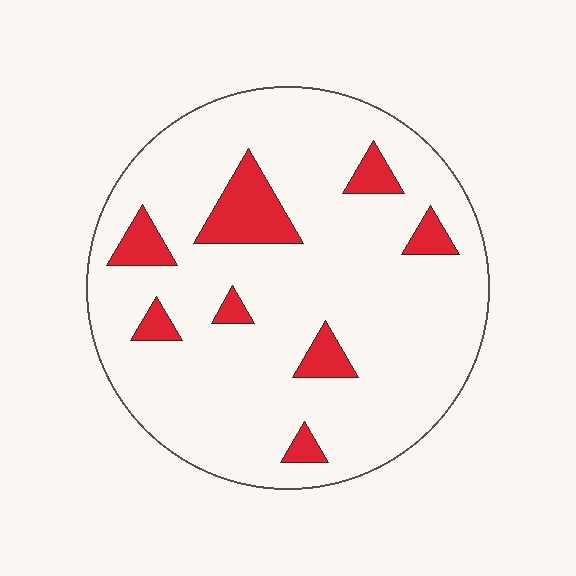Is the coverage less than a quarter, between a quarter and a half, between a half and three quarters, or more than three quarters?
Less than a quarter.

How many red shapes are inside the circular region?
8.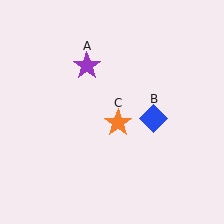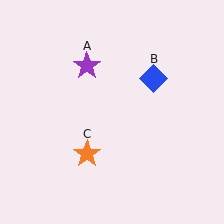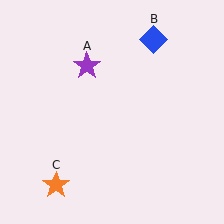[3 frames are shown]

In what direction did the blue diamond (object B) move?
The blue diamond (object B) moved up.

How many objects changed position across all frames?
2 objects changed position: blue diamond (object B), orange star (object C).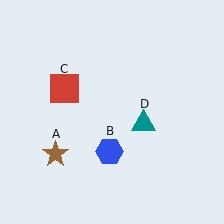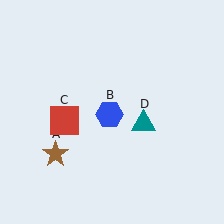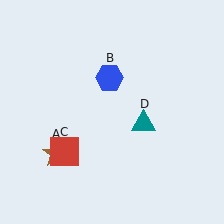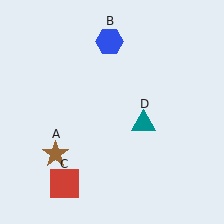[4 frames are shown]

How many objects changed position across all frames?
2 objects changed position: blue hexagon (object B), red square (object C).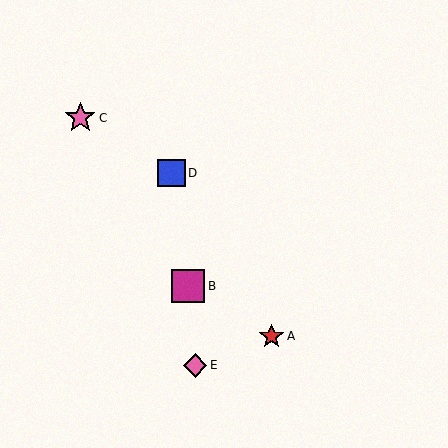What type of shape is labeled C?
Shape C is a pink star.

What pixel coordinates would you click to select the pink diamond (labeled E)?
Click at (195, 365) to select the pink diamond E.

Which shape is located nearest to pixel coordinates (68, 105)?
The pink star (labeled C) at (80, 118) is nearest to that location.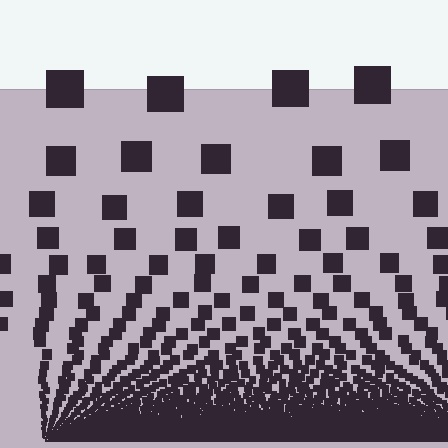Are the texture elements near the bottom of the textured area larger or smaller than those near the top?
Smaller. The gradient is inverted — elements near the bottom are smaller and denser.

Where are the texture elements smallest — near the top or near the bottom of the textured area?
Near the bottom.